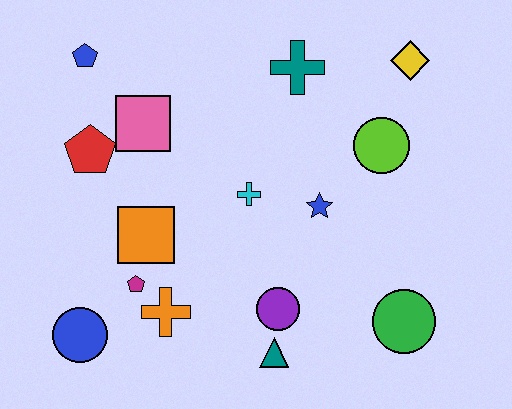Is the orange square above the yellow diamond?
No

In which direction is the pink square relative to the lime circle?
The pink square is to the left of the lime circle.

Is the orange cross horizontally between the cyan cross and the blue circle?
Yes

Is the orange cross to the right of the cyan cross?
No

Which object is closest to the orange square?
The magenta pentagon is closest to the orange square.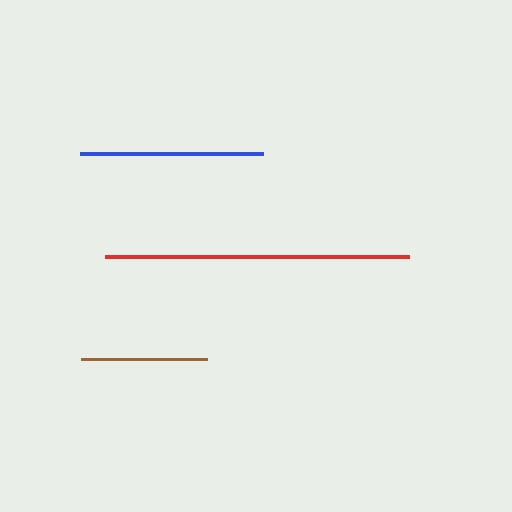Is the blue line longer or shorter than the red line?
The red line is longer than the blue line.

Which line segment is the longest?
The red line is the longest at approximately 304 pixels.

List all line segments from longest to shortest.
From longest to shortest: red, blue, brown.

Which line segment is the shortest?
The brown line is the shortest at approximately 127 pixels.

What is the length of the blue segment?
The blue segment is approximately 183 pixels long.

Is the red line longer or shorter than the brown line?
The red line is longer than the brown line.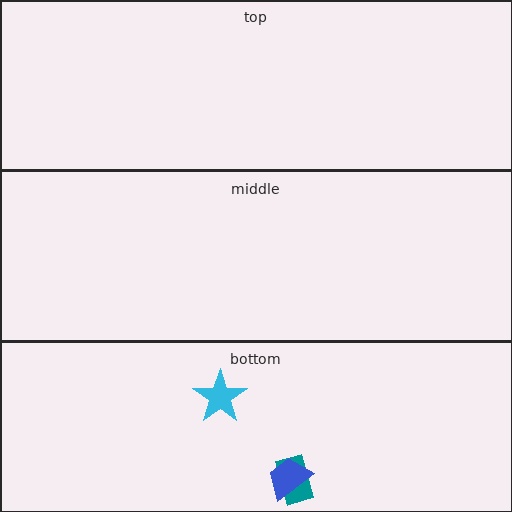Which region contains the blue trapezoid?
The bottom region.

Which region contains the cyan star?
The bottom region.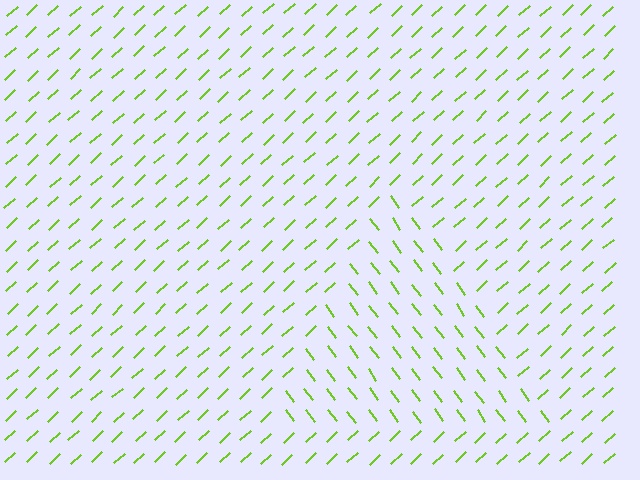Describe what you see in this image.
The image is filled with small lime line segments. A triangle region in the image has lines oriented differently from the surrounding lines, creating a visible texture boundary.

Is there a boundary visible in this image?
Yes, there is a texture boundary formed by a change in line orientation.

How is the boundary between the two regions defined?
The boundary is defined purely by a change in line orientation (approximately 84 degrees difference). All lines are the same color and thickness.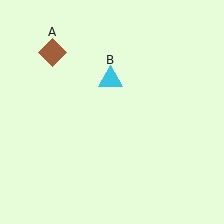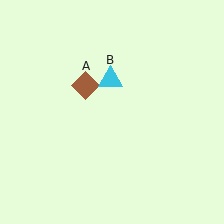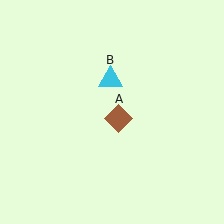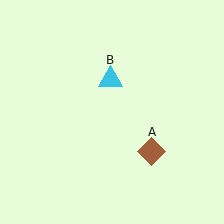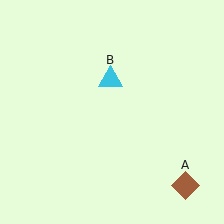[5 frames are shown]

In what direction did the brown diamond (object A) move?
The brown diamond (object A) moved down and to the right.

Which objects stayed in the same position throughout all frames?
Cyan triangle (object B) remained stationary.